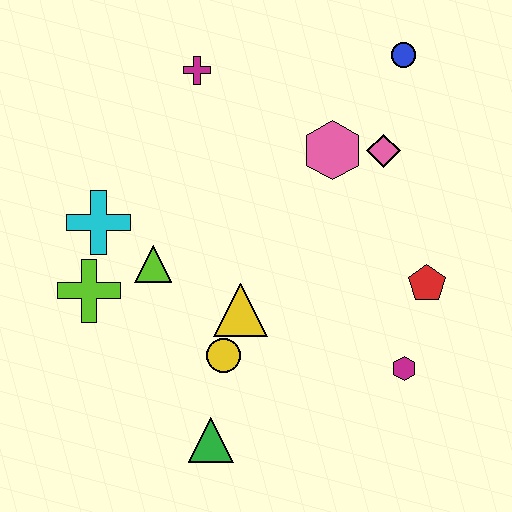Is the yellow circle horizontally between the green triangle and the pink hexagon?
Yes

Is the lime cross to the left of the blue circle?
Yes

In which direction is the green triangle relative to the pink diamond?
The green triangle is below the pink diamond.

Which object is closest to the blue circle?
The pink diamond is closest to the blue circle.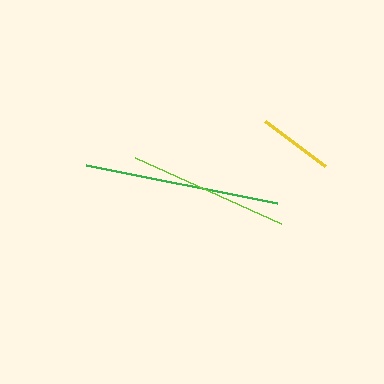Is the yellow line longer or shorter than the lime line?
The lime line is longer than the yellow line.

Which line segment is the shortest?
The yellow line is the shortest at approximately 75 pixels.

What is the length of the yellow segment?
The yellow segment is approximately 75 pixels long.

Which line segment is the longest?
The green line is the longest at approximately 195 pixels.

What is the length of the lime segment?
The lime segment is approximately 160 pixels long.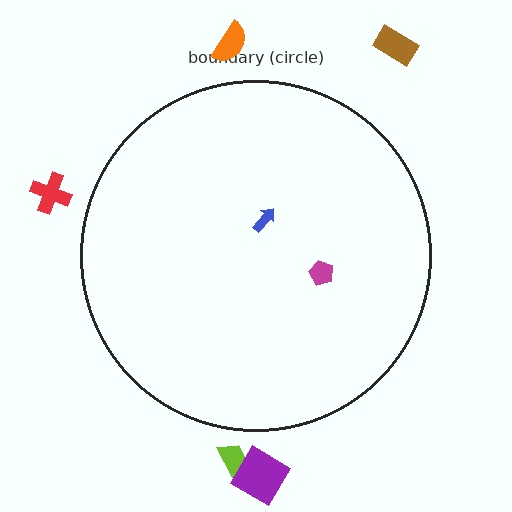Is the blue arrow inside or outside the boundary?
Inside.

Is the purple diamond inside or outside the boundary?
Outside.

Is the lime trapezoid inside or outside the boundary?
Outside.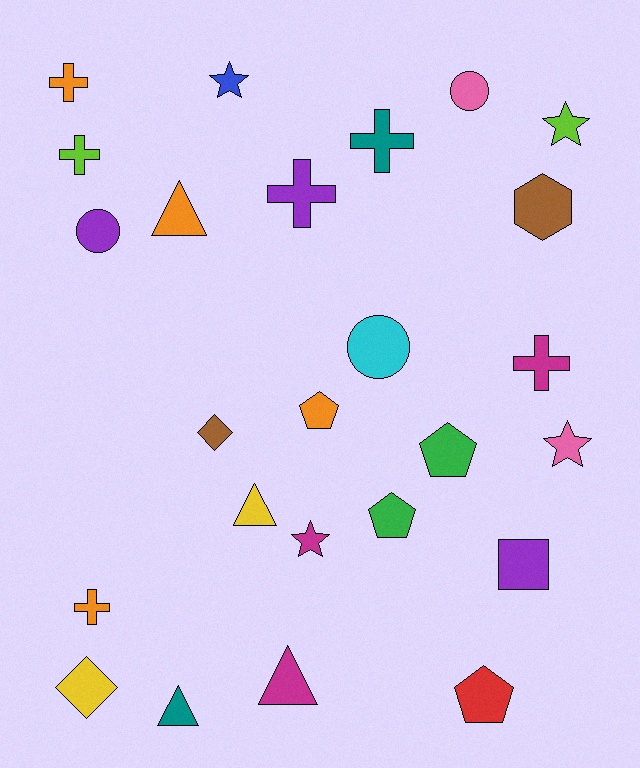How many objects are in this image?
There are 25 objects.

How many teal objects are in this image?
There are 2 teal objects.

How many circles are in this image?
There are 3 circles.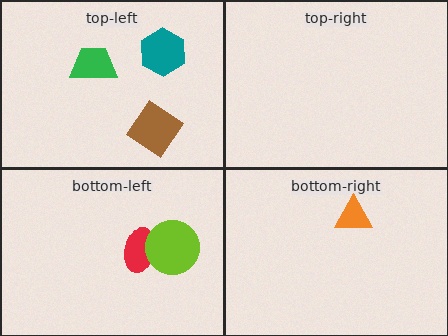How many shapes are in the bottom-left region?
2.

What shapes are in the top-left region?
The brown diamond, the green trapezoid, the teal hexagon.